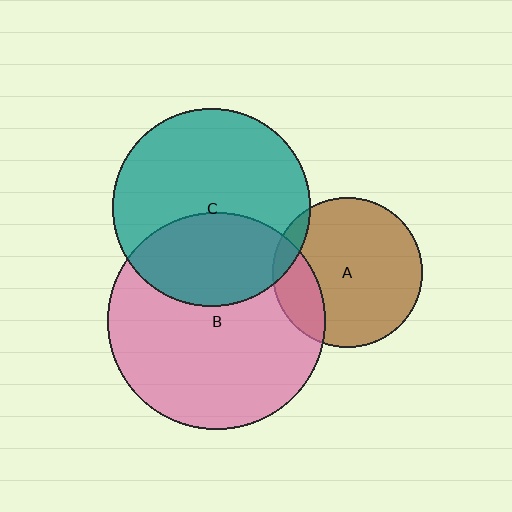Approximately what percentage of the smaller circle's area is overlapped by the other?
Approximately 35%.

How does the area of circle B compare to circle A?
Approximately 2.1 times.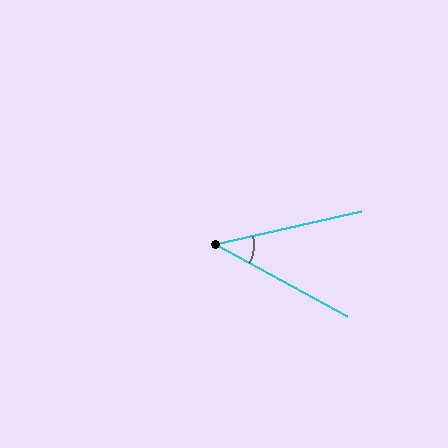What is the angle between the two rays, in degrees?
Approximately 41 degrees.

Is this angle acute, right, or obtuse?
It is acute.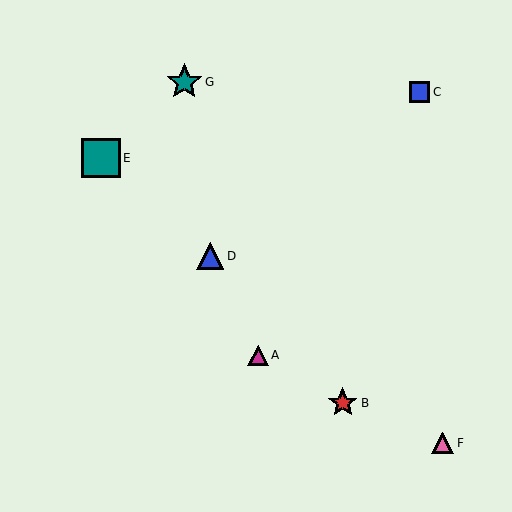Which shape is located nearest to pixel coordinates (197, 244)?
The blue triangle (labeled D) at (210, 256) is nearest to that location.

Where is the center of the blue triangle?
The center of the blue triangle is at (210, 256).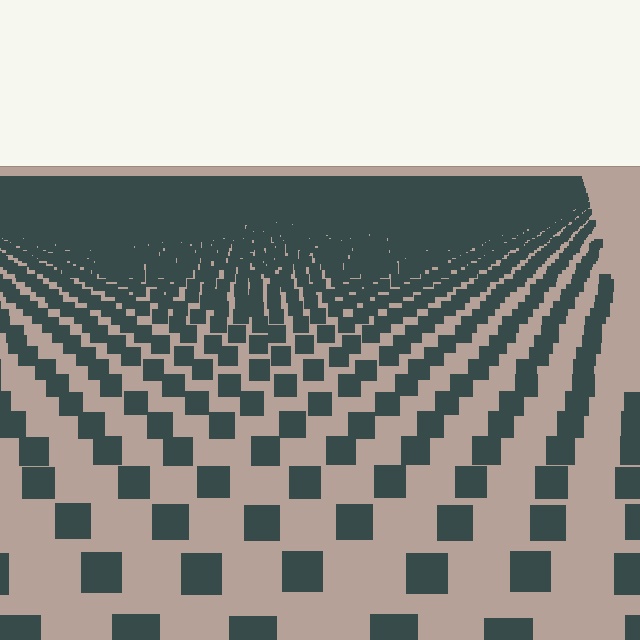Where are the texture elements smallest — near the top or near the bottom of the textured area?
Near the top.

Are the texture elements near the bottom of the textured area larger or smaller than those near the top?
Larger. Near the bottom, elements are closer to the viewer and appear at a bigger on-screen size.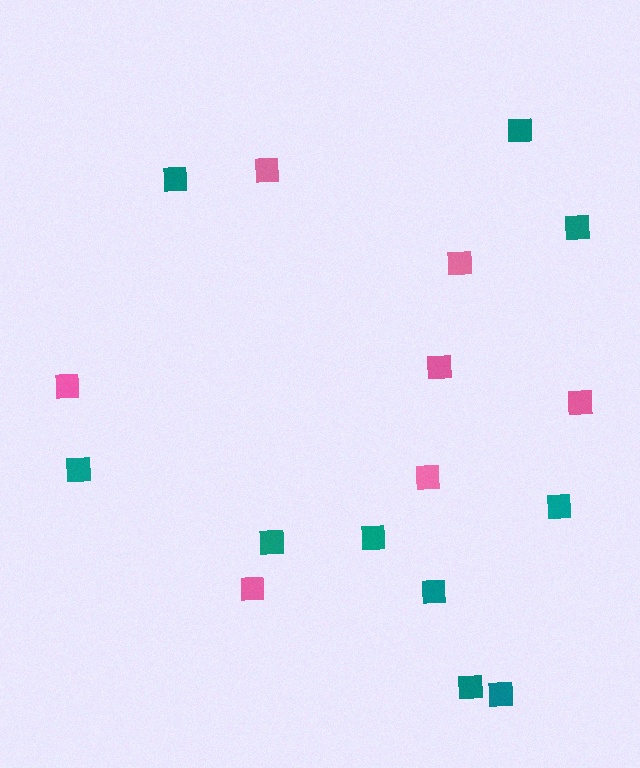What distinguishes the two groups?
There are 2 groups: one group of teal squares (10) and one group of pink squares (7).